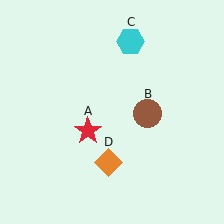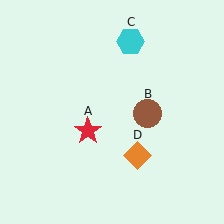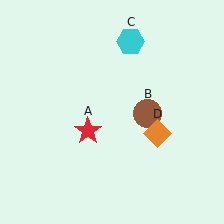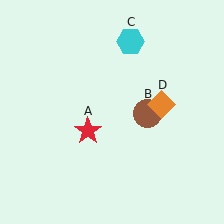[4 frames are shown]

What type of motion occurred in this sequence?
The orange diamond (object D) rotated counterclockwise around the center of the scene.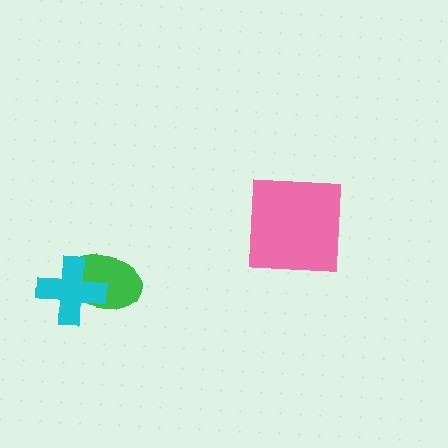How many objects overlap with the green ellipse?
1 object overlaps with the green ellipse.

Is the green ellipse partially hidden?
Yes, it is partially covered by another shape.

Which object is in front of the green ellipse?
The cyan cross is in front of the green ellipse.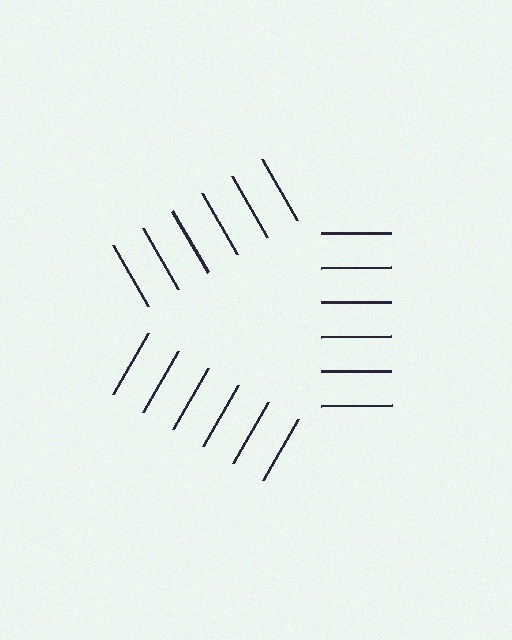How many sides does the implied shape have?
3 sides — the line-ends trace a triangle.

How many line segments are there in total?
18 — 6 along each of the 3 edges.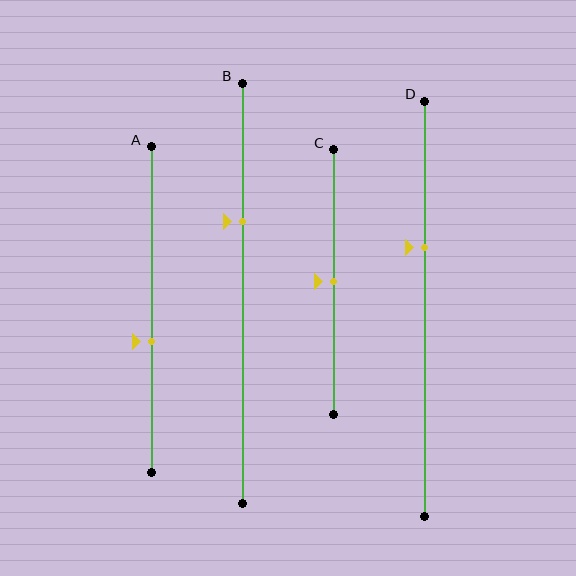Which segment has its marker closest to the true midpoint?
Segment C has its marker closest to the true midpoint.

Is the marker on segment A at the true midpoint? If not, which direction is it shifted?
No, the marker on segment A is shifted downward by about 10% of the segment length.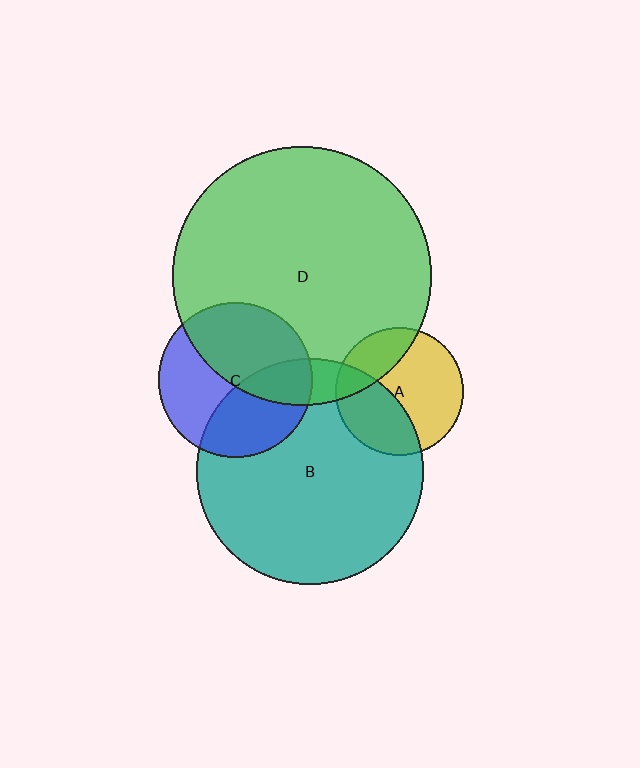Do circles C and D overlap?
Yes.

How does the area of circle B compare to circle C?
Approximately 2.1 times.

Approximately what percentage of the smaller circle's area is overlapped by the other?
Approximately 50%.